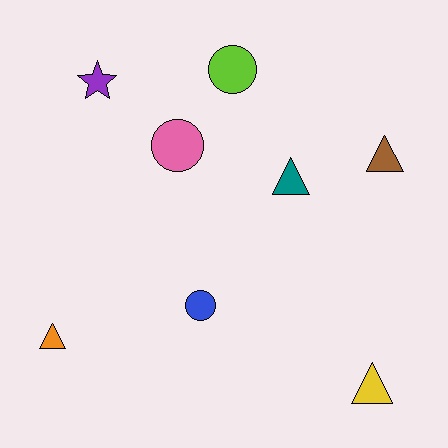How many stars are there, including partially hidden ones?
There is 1 star.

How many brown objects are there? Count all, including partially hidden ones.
There is 1 brown object.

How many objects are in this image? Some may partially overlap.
There are 8 objects.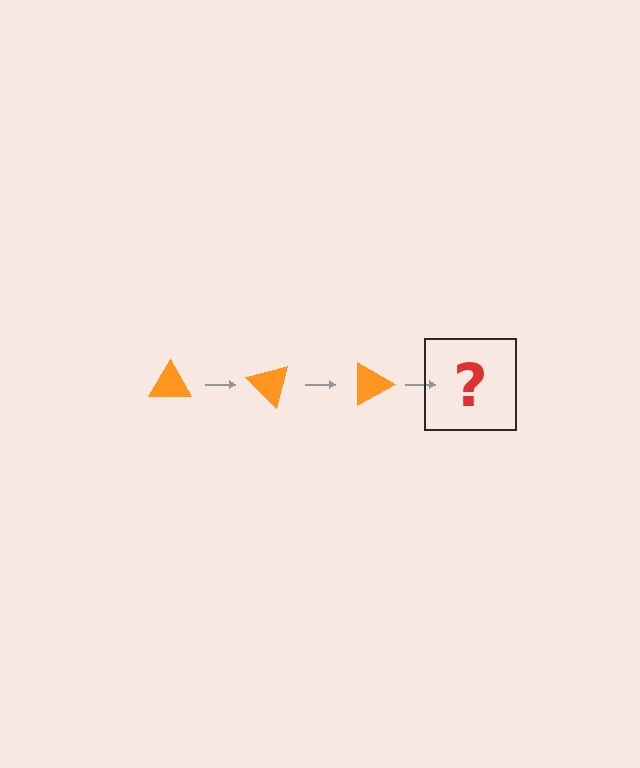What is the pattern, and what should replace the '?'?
The pattern is that the triangle rotates 45 degrees each step. The '?' should be an orange triangle rotated 135 degrees.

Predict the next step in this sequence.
The next step is an orange triangle rotated 135 degrees.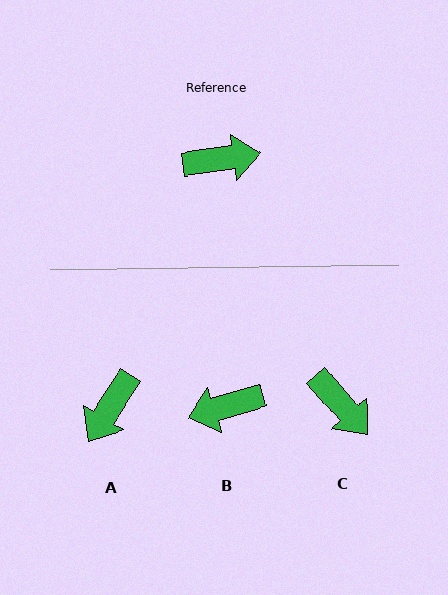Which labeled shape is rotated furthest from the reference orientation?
B, about 171 degrees away.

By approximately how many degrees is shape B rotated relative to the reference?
Approximately 171 degrees clockwise.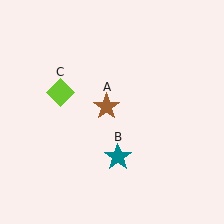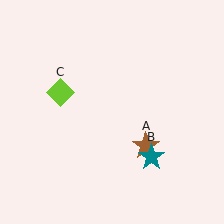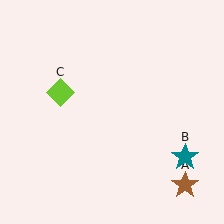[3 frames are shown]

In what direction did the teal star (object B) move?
The teal star (object B) moved right.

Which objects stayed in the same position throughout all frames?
Lime diamond (object C) remained stationary.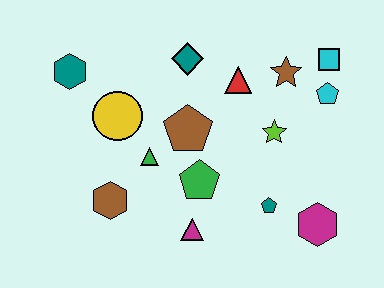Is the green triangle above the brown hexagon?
Yes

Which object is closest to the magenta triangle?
The green pentagon is closest to the magenta triangle.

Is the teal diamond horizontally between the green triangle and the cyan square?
Yes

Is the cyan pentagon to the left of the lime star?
No